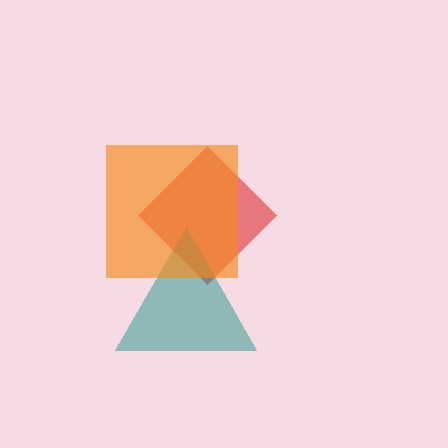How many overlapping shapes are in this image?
There are 3 overlapping shapes in the image.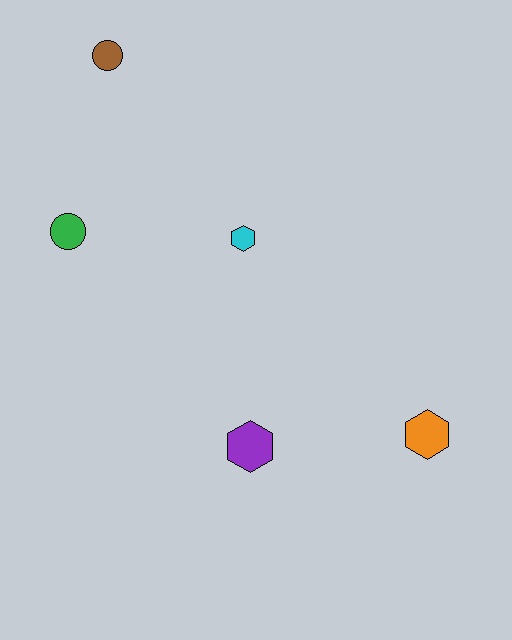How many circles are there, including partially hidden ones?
There are 2 circles.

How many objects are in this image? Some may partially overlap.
There are 5 objects.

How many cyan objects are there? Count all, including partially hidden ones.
There is 1 cyan object.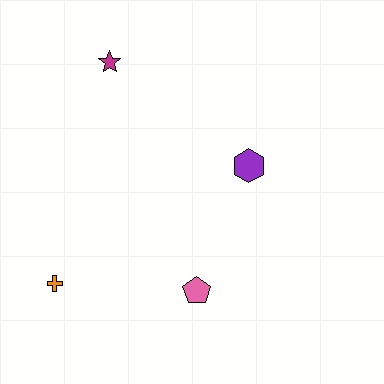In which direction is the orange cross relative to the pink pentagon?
The orange cross is to the left of the pink pentagon.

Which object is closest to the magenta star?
The purple hexagon is closest to the magenta star.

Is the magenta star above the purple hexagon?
Yes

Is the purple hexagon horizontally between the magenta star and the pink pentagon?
No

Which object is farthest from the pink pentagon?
The magenta star is farthest from the pink pentagon.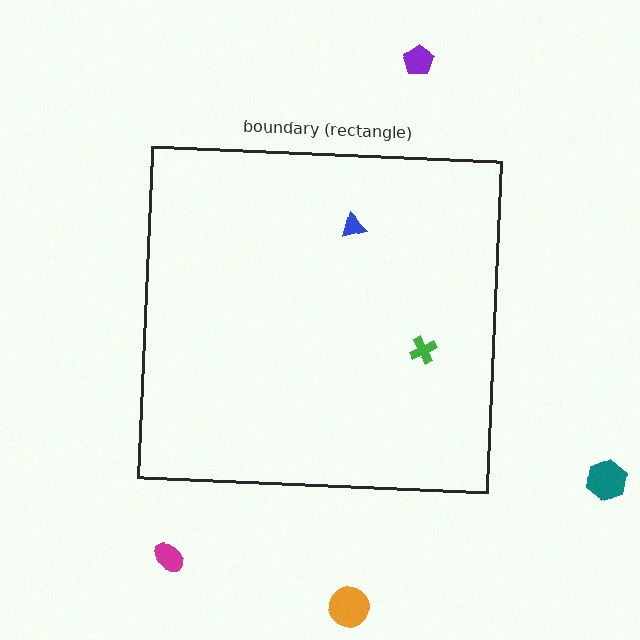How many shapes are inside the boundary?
2 inside, 4 outside.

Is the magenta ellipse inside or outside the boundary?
Outside.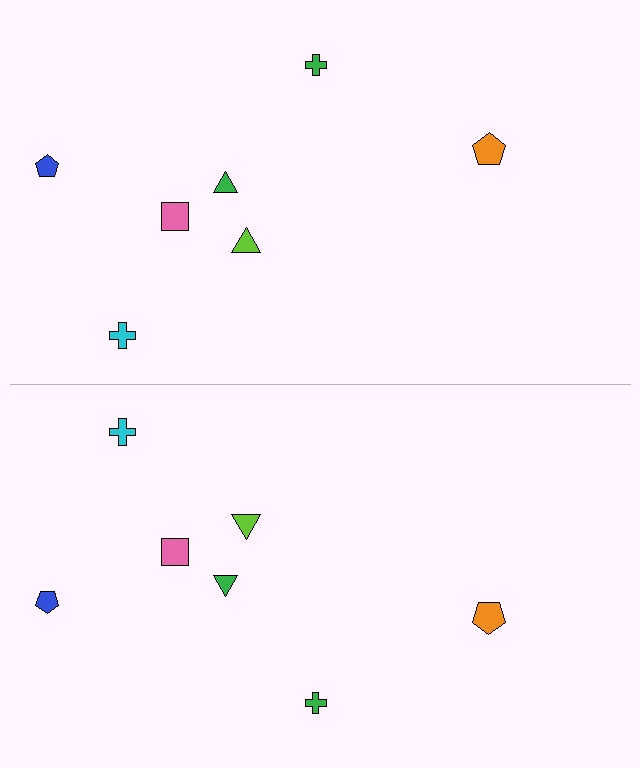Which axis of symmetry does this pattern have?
The pattern has a horizontal axis of symmetry running through the center of the image.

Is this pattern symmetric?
Yes, this pattern has bilateral (reflection) symmetry.